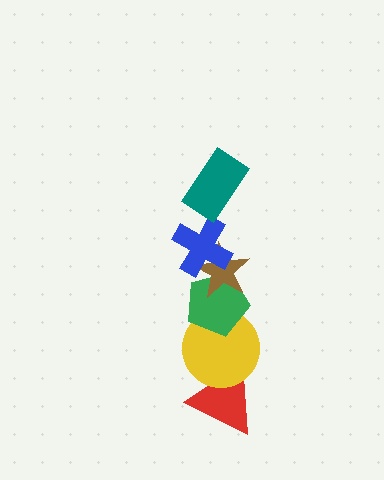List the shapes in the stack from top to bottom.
From top to bottom: the teal rectangle, the blue cross, the brown star, the green pentagon, the yellow circle, the red triangle.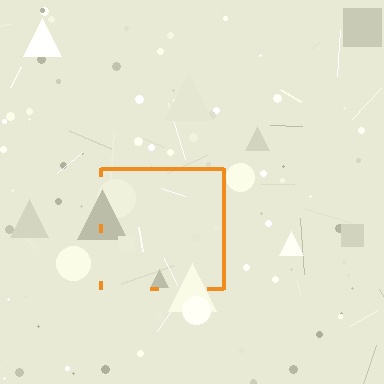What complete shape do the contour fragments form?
The contour fragments form a square.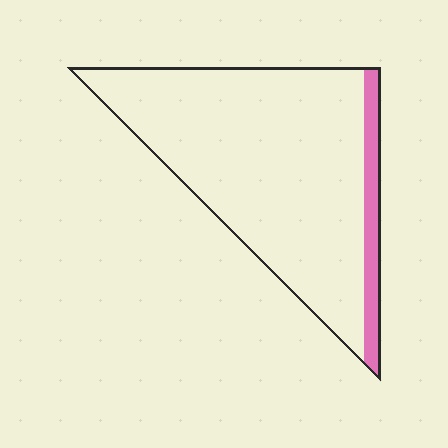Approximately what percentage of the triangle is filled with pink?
Approximately 10%.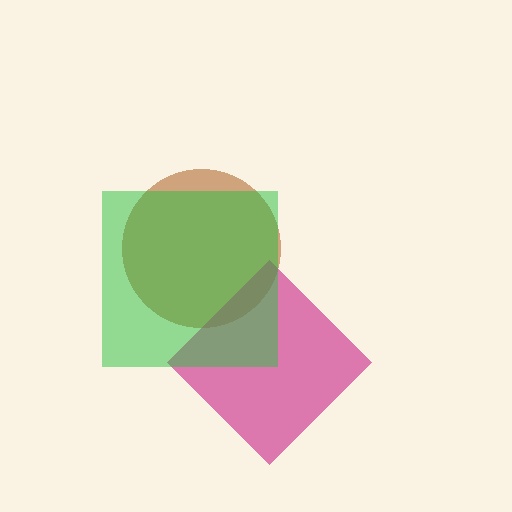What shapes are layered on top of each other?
The layered shapes are: a brown circle, a magenta diamond, a green square.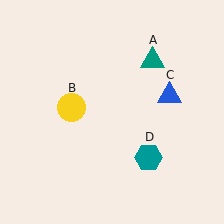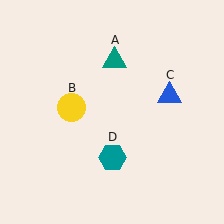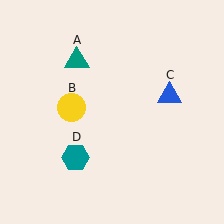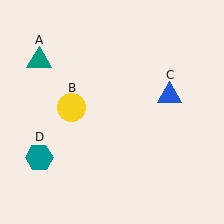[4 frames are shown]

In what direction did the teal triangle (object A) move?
The teal triangle (object A) moved left.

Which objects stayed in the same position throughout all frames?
Yellow circle (object B) and blue triangle (object C) remained stationary.